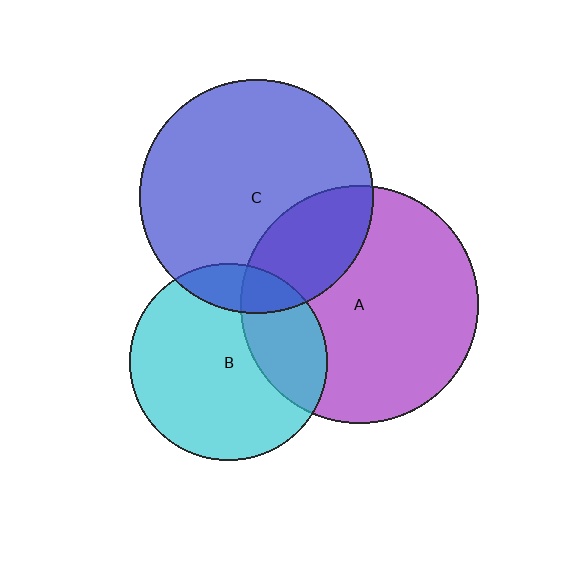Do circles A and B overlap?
Yes.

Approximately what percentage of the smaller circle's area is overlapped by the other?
Approximately 30%.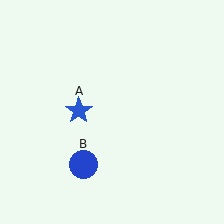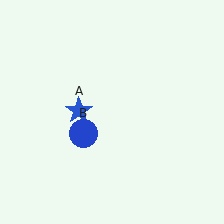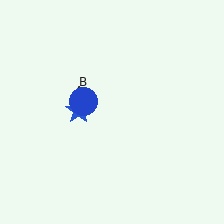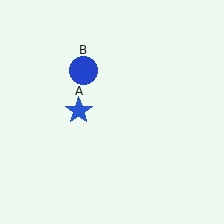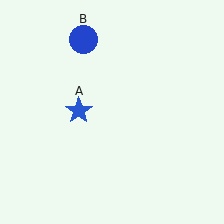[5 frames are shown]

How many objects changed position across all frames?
1 object changed position: blue circle (object B).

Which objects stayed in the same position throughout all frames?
Blue star (object A) remained stationary.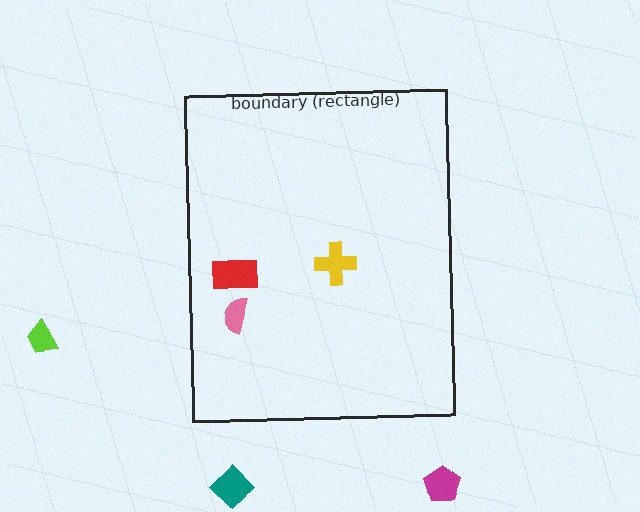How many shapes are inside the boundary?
3 inside, 3 outside.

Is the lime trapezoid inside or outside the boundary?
Outside.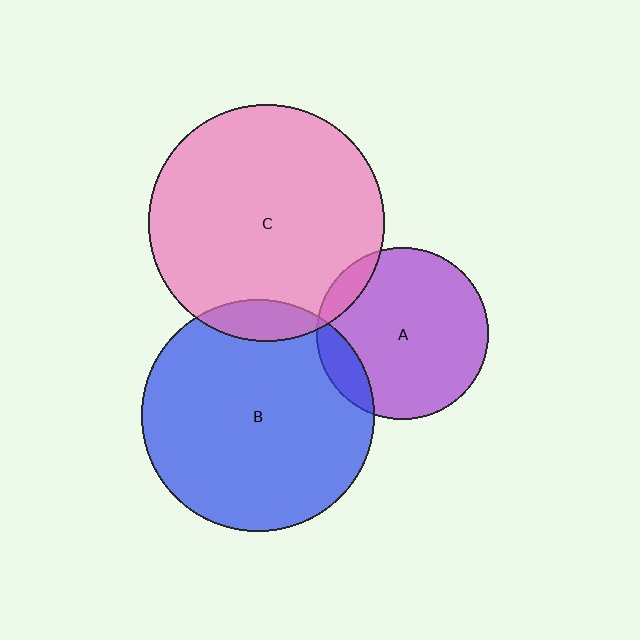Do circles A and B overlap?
Yes.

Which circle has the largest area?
Circle C (pink).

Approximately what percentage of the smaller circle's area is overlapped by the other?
Approximately 10%.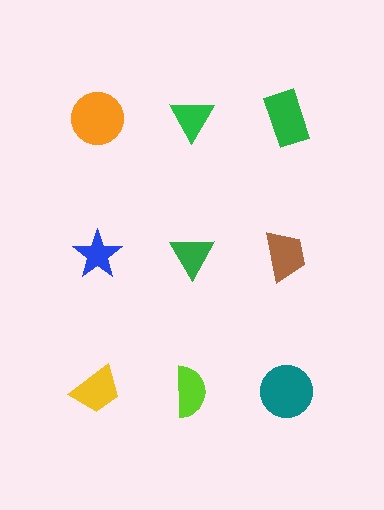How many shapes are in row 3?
3 shapes.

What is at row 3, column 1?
A yellow trapezoid.